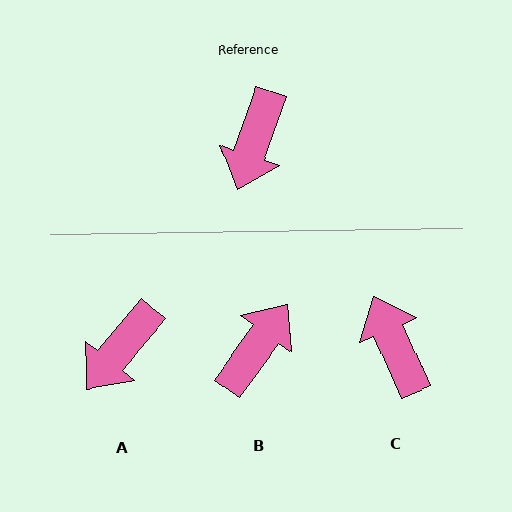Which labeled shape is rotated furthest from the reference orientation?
B, about 163 degrees away.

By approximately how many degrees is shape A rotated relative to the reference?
Approximately 21 degrees clockwise.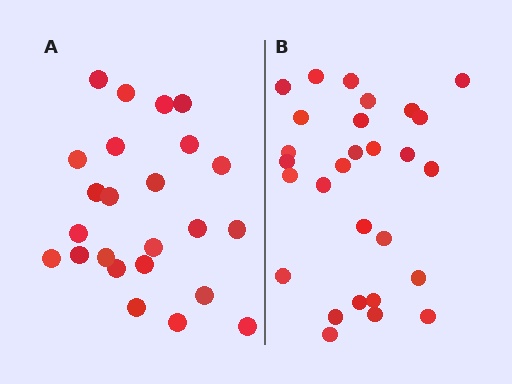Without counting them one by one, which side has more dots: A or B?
Region B (the right region) has more dots.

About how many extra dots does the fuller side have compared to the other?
Region B has about 4 more dots than region A.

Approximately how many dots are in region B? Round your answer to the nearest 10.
About 30 dots. (The exact count is 28, which rounds to 30.)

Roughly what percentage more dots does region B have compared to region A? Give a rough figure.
About 15% more.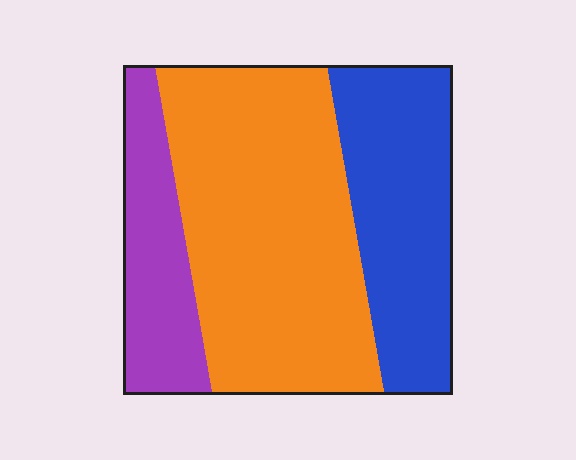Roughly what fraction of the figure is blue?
Blue covers 29% of the figure.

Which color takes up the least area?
Purple, at roughly 20%.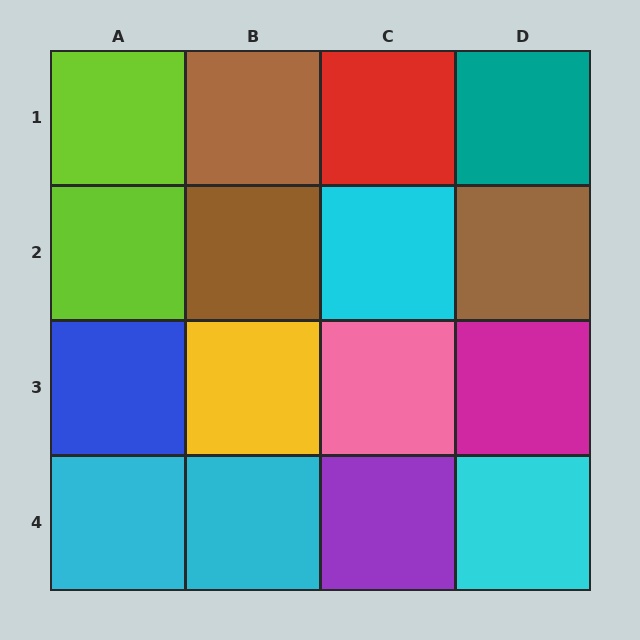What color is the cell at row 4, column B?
Cyan.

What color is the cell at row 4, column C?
Purple.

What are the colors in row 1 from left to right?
Lime, brown, red, teal.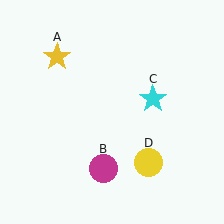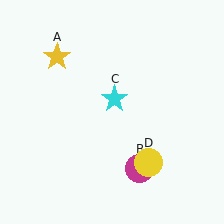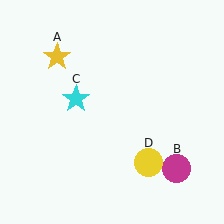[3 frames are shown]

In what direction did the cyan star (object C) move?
The cyan star (object C) moved left.